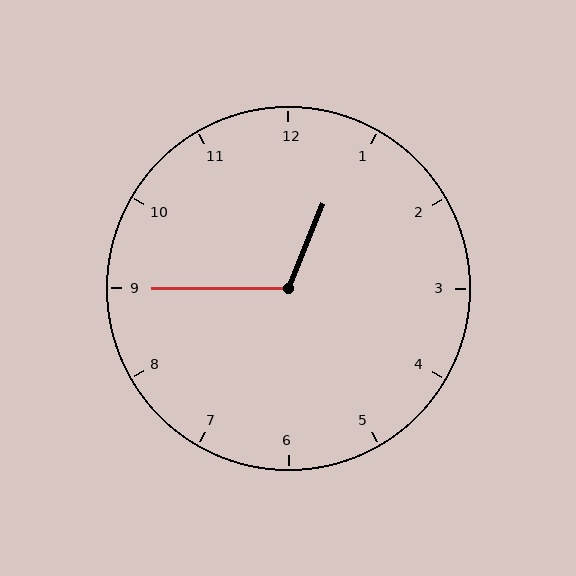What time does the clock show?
12:45.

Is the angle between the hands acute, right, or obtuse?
It is obtuse.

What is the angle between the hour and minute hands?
Approximately 112 degrees.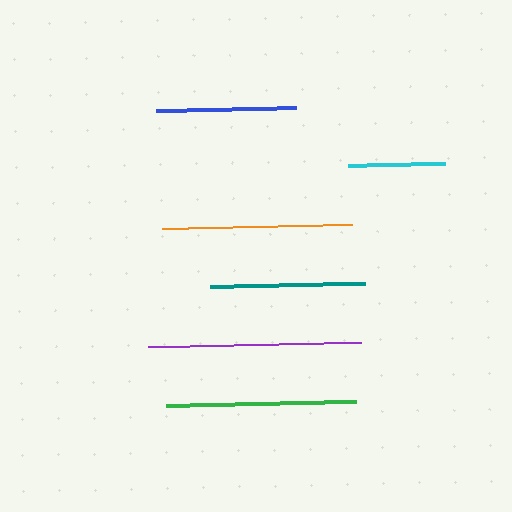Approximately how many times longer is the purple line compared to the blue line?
The purple line is approximately 1.5 times the length of the blue line.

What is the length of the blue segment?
The blue segment is approximately 140 pixels long.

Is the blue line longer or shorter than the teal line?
The teal line is longer than the blue line.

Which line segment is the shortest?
The cyan line is the shortest at approximately 97 pixels.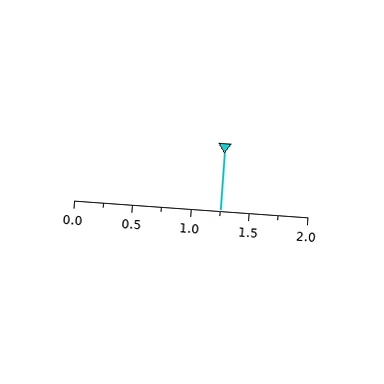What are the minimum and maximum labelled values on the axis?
The axis runs from 0.0 to 2.0.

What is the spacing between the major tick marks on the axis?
The major ticks are spaced 0.5 apart.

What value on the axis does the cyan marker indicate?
The marker indicates approximately 1.25.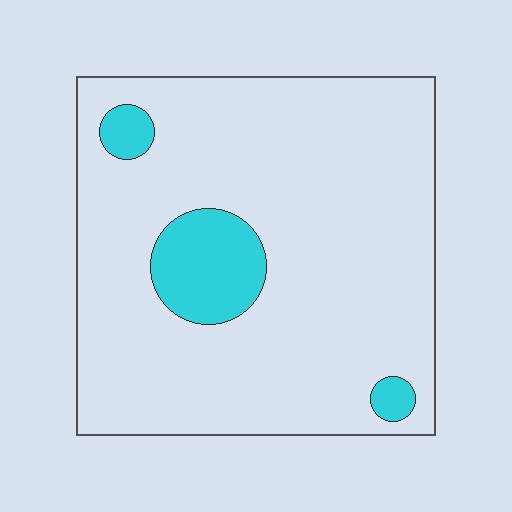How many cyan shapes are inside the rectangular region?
3.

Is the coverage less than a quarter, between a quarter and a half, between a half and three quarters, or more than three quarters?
Less than a quarter.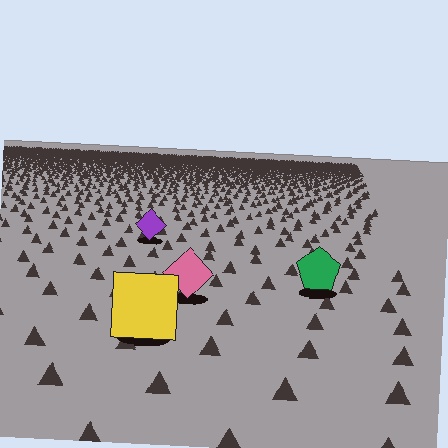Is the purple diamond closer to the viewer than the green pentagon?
No. The green pentagon is closer — you can tell from the texture gradient: the ground texture is coarser near it.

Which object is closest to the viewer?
The yellow square is closest. The texture marks near it are larger and more spread out.